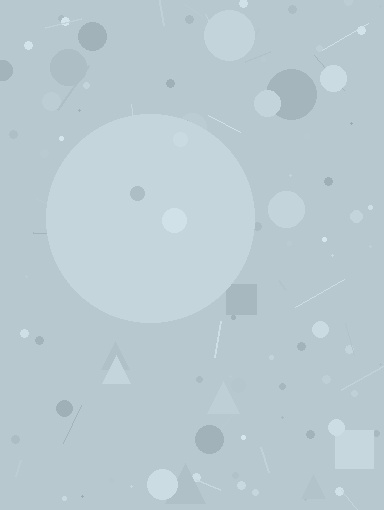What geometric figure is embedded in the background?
A circle is embedded in the background.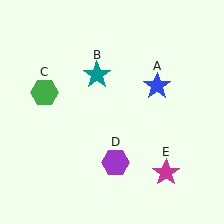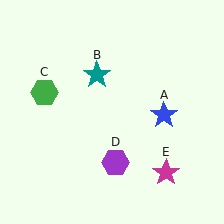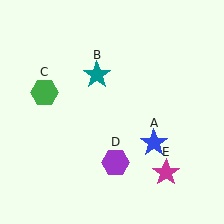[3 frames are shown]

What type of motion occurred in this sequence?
The blue star (object A) rotated clockwise around the center of the scene.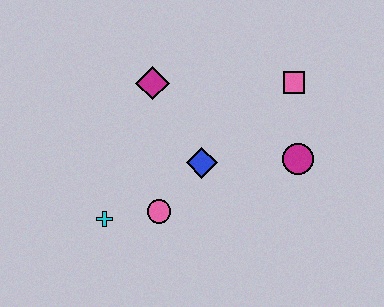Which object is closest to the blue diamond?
The pink circle is closest to the blue diamond.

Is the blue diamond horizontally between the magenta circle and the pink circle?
Yes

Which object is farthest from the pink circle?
The pink square is farthest from the pink circle.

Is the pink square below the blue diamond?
No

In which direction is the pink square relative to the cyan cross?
The pink square is to the right of the cyan cross.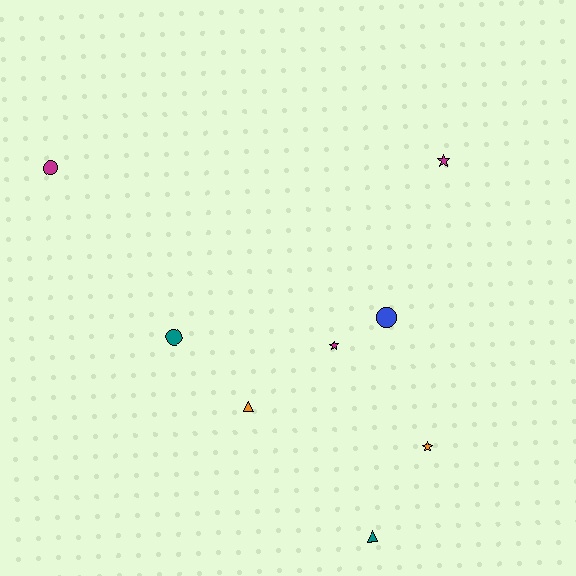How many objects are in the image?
There are 8 objects.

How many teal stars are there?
There are no teal stars.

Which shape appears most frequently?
Star, with 3 objects.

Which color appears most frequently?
Magenta, with 3 objects.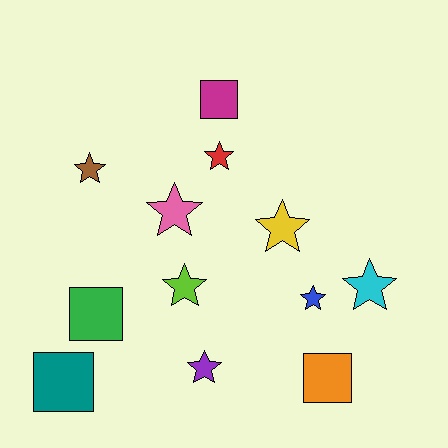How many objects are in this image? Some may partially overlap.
There are 12 objects.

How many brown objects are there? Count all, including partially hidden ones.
There is 1 brown object.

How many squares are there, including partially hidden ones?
There are 4 squares.